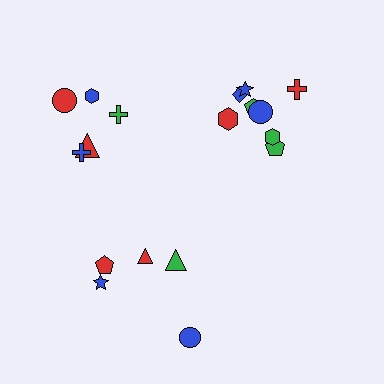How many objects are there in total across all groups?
There are 18 objects.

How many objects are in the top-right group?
There are 8 objects.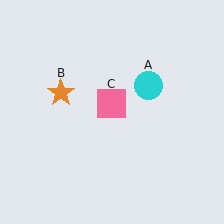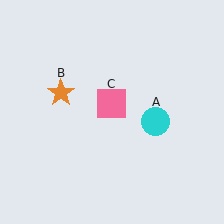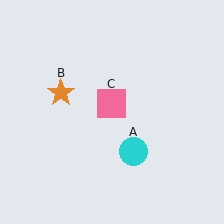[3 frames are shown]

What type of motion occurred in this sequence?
The cyan circle (object A) rotated clockwise around the center of the scene.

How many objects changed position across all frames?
1 object changed position: cyan circle (object A).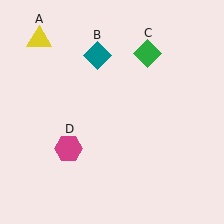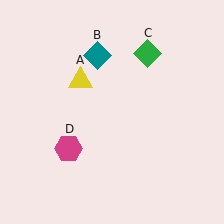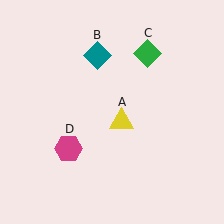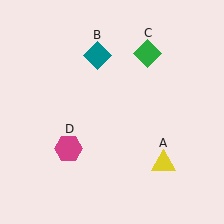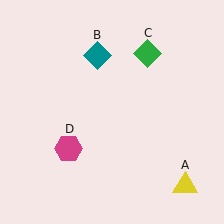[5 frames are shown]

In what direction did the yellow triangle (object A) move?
The yellow triangle (object A) moved down and to the right.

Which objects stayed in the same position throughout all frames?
Teal diamond (object B) and green diamond (object C) and magenta hexagon (object D) remained stationary.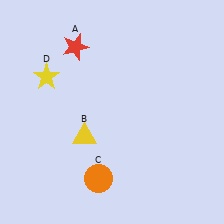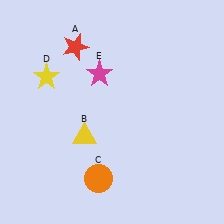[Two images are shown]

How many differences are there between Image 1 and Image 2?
There is 1 difference between the two images.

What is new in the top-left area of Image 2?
A magenta star (E) was added in the top-left area of Image 2.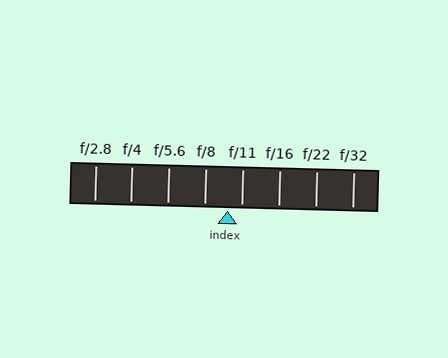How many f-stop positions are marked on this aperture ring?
There are 8 f-stop positions marked.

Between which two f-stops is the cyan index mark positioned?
The index mark is between f/8 and f/11.